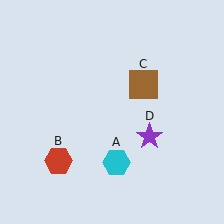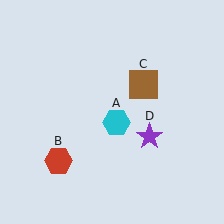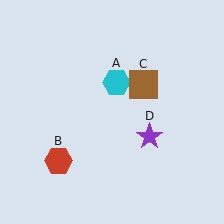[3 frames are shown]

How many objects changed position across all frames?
1 object changed position: cyan hexagon (object A).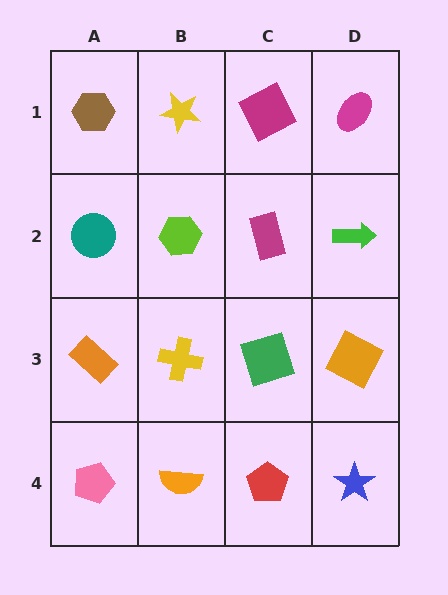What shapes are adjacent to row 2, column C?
A magenta square (row 1, column C), a green square (row 3, column C), a lime hexagon (row 2, column B), a green arrow (row 2, column D).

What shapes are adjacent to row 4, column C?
A green square (row 3, column C), an orange semicircle (row 4, column B), a blue star (row 4, column D).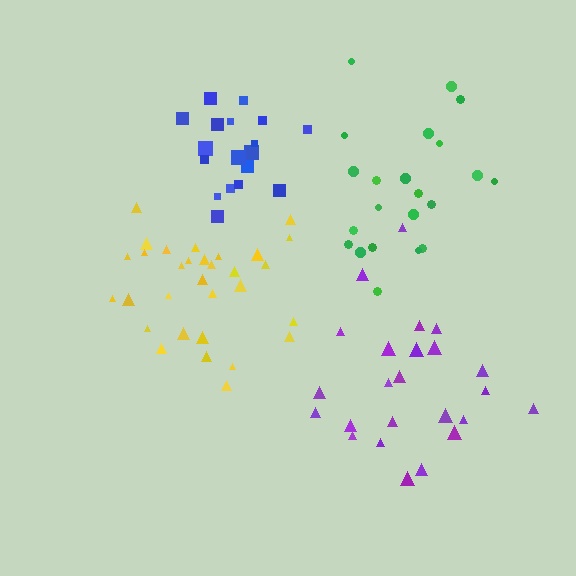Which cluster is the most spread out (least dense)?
Green.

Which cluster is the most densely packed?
Yellow.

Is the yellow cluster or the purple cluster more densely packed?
Yellow.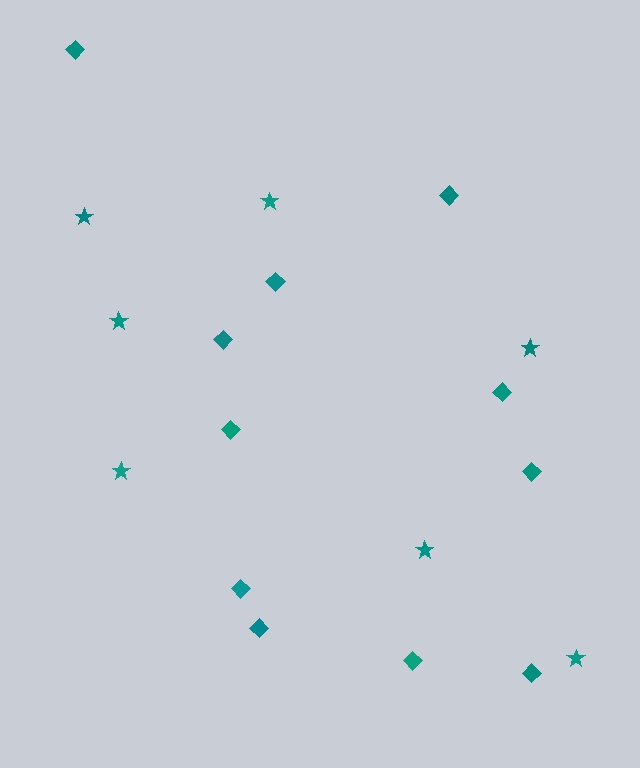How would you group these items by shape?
There are 2 groups: one group of diamonds (11) and one group of stars (7).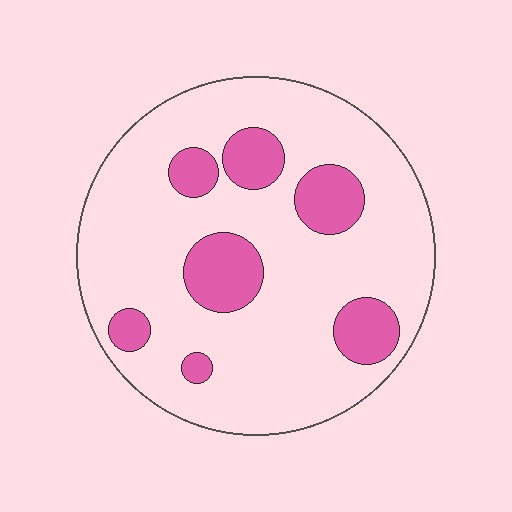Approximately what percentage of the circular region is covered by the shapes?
Approximately 20%.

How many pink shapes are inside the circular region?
7.